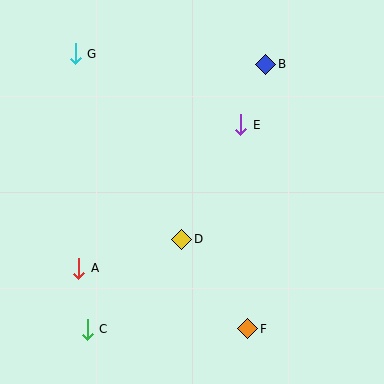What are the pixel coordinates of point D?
Point D is at (182, 239).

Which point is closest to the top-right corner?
Point B is closest to the top-right corner.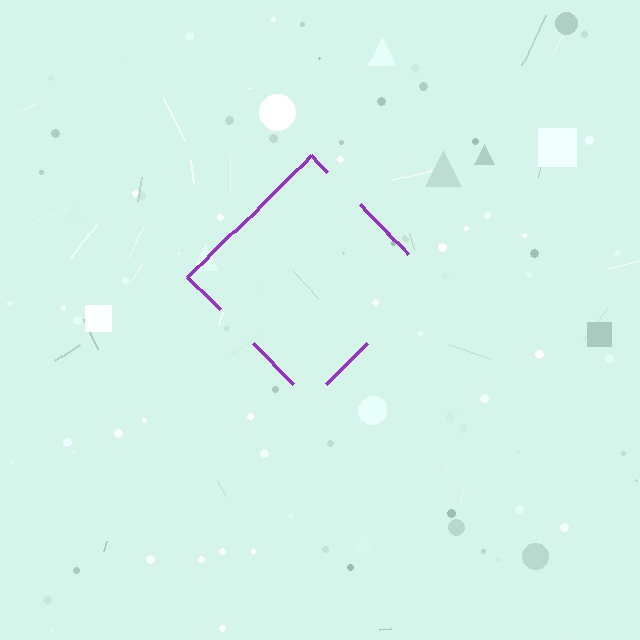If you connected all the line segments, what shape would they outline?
They would outline a diamond.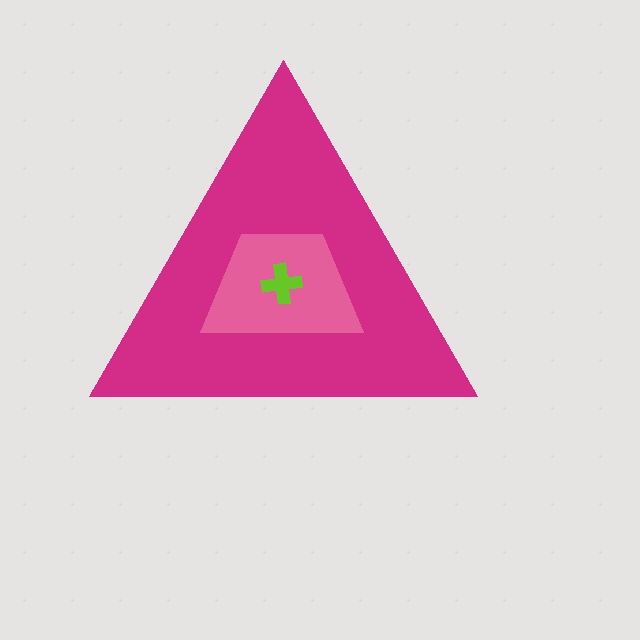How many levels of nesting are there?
3.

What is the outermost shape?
The magenta triangle.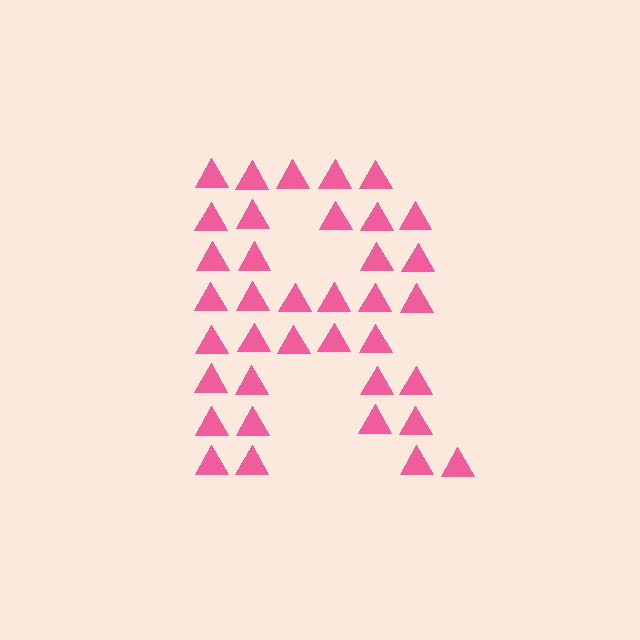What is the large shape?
The large shape is the letter R.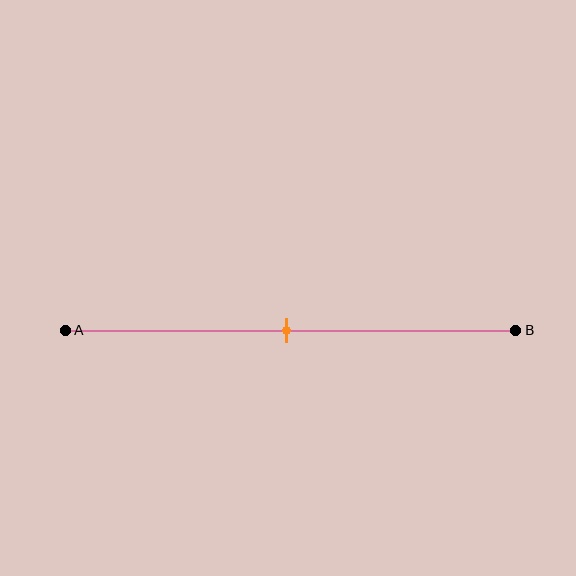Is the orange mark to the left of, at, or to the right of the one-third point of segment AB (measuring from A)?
The orange mark is to the right of the one-third point of segment AB.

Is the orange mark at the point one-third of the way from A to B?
No, the mark is at about 50% from A, not at the 33% one-third point.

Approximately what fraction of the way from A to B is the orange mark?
The orange mark is approximately 50% of the way from A to B.